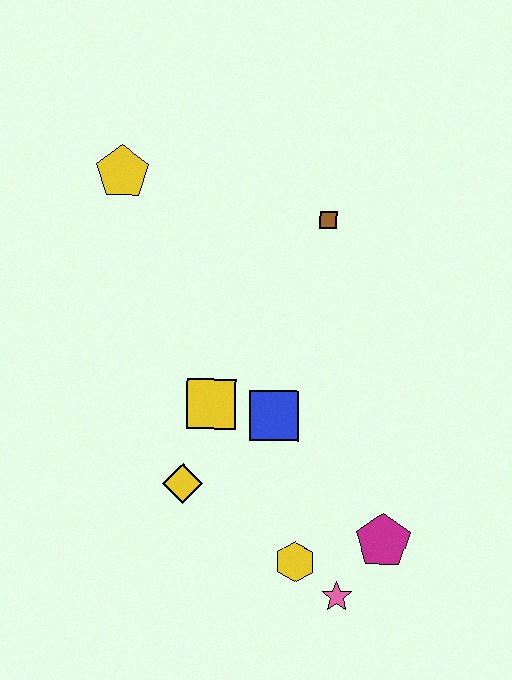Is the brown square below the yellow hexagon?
No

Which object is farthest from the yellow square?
The yellow pentagon is farthest from the yellow square.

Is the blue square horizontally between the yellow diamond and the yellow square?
No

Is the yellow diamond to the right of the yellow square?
No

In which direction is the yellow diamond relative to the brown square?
The yellow diamond is below the brown square.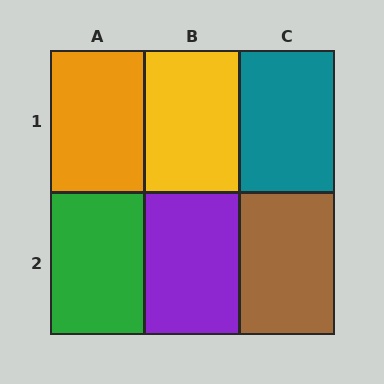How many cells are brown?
1 cell is brown.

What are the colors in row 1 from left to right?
Orange, yellow, teal.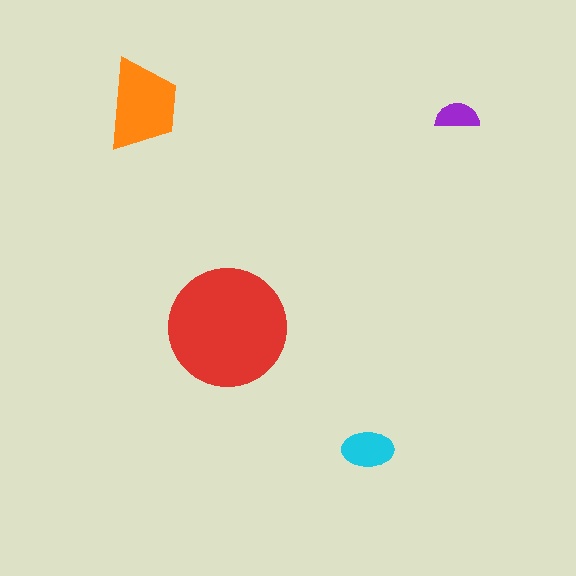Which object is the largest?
The red circle.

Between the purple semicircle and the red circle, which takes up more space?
The red circle.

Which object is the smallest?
The purple semicircle.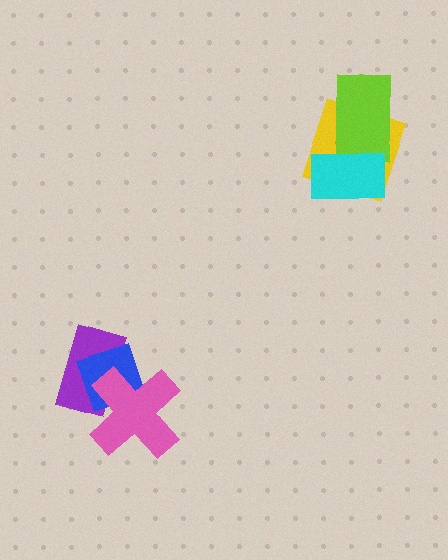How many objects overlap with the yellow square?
2 objects overlap with the yellow square.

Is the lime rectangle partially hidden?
Yes, it is partially covered by another shape.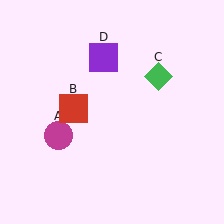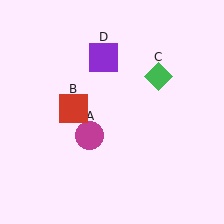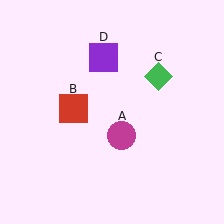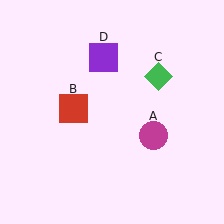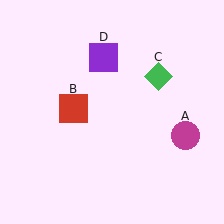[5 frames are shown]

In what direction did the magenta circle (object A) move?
The magenta circle (object A) moved right.